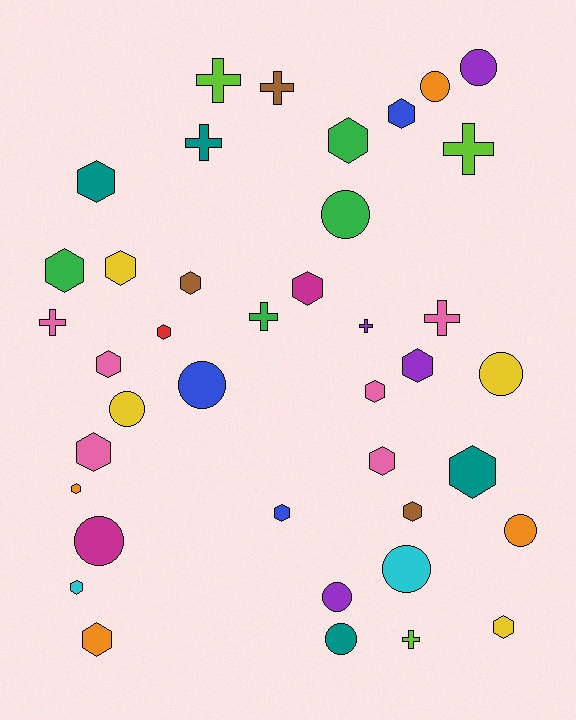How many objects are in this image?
There are 40 objects.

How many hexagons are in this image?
There are 20 hexagons.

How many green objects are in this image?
There are 4 green objects.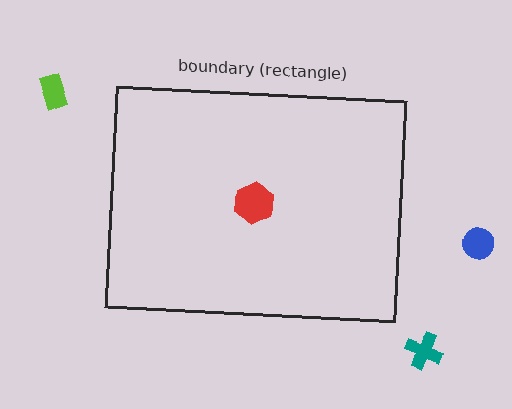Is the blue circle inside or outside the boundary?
Outside.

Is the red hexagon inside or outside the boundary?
Inside.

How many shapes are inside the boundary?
1 inside, 3 outside.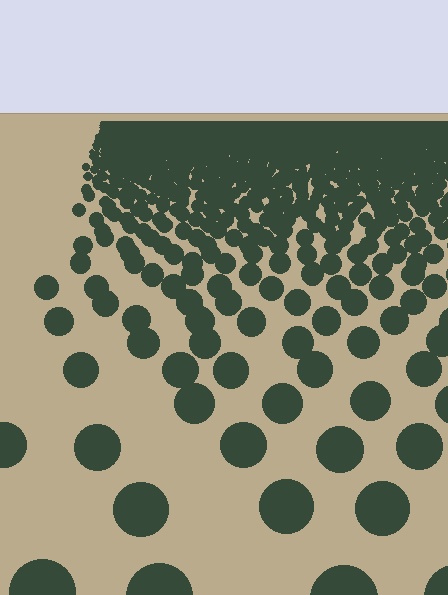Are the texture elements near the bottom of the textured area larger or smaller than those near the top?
Larger. Near the bottom, elements are closer to the viewer and appear at a bigger on-screen size.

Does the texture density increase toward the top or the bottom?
Density increases toward the top.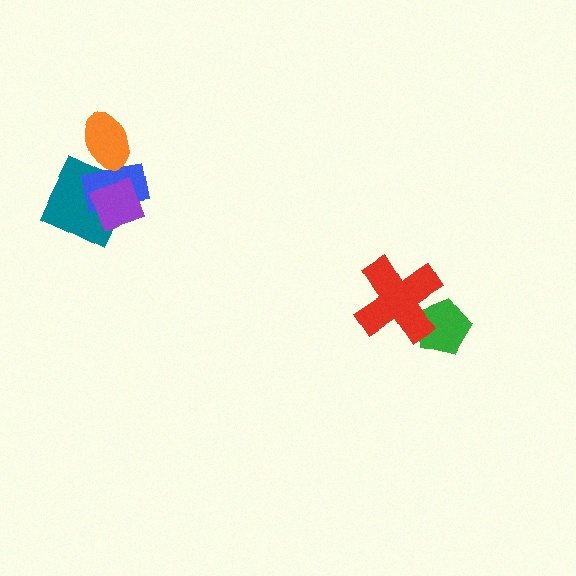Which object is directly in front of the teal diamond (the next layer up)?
The blue rectangle is directly in front of the teal diamond.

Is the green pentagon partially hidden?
Yes, it is partially covered by another shape.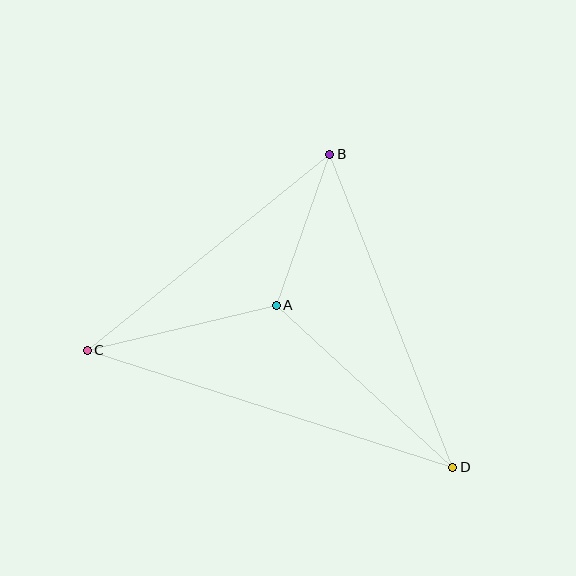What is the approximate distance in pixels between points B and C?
The distance between B and C is approximately 312 pixels.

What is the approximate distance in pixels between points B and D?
The distance between B and D is approximately 336 pixels.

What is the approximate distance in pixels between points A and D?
The distance between A and D is approximately 240 pixels.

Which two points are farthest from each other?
Points C and D are farthest from each other.